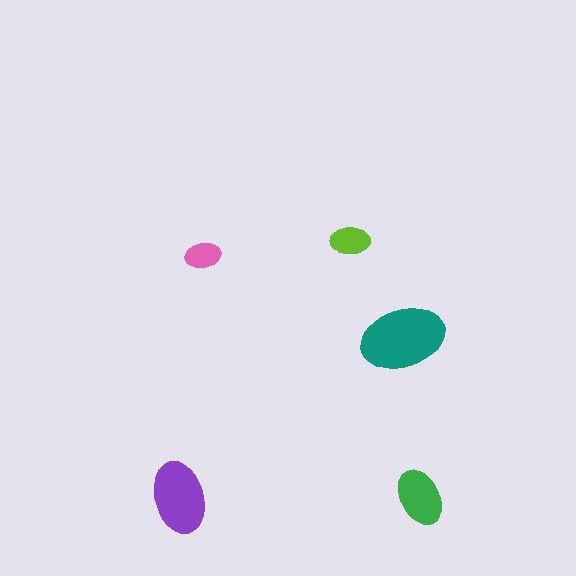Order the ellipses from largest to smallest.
the teal one, the purple one, the green one, the lime one, the pink one.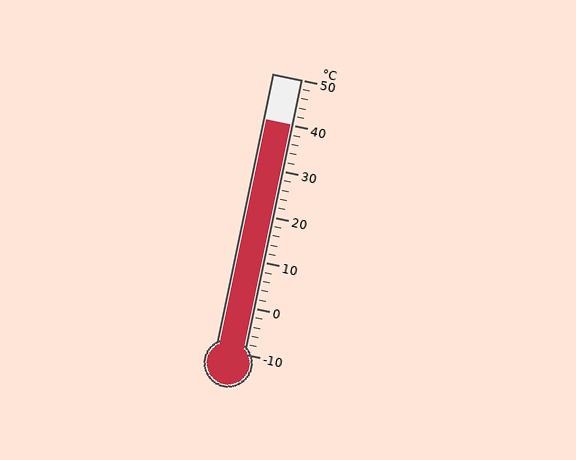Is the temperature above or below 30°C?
The temperature is above 30°C.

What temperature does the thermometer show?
The thermometer shows approximately 40°C.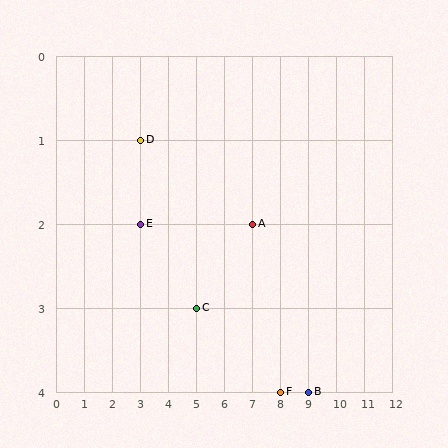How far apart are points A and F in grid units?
Points A and F are 1 column and 2 rows apart (about 2.2 grid units diagonally).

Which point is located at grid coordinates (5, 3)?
Point C is at (5, 3).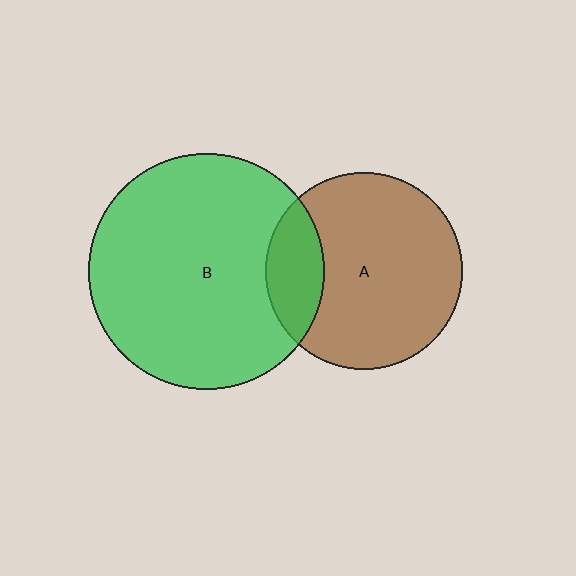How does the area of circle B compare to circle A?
Approximately 1.4 times.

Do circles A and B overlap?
Yes.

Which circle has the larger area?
Circle B (green).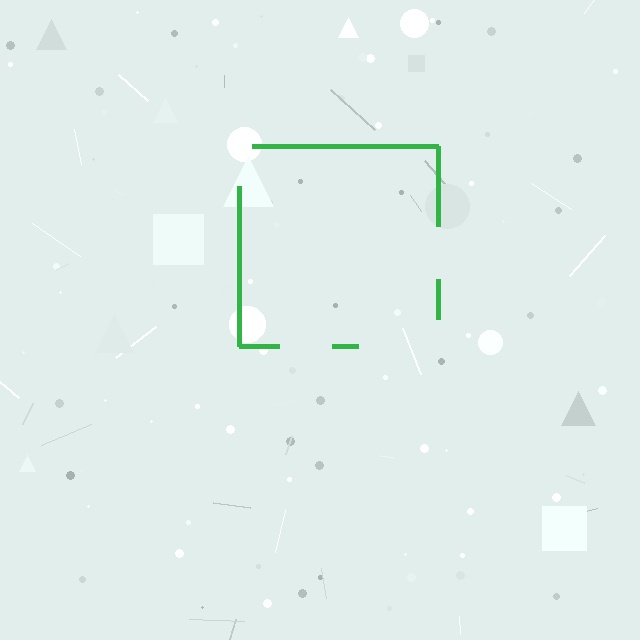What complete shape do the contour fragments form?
The contour fragments form a square.